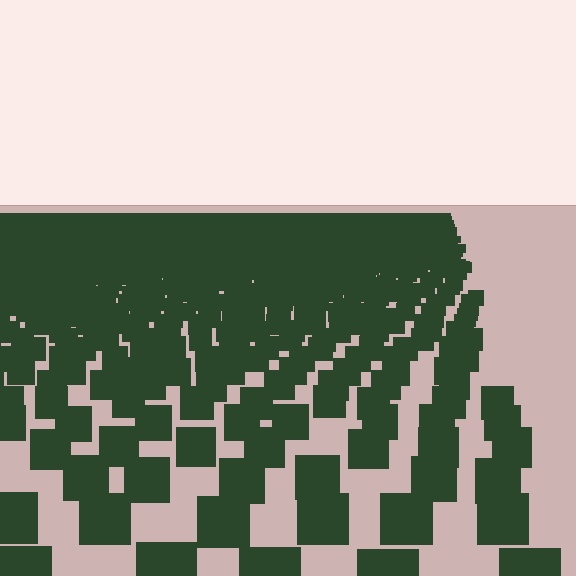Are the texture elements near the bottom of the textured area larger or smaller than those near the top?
Larger. Near the bottom, elements are closer to the viewer and appear at a bigger on-screen size.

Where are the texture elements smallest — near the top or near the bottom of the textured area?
Near the top.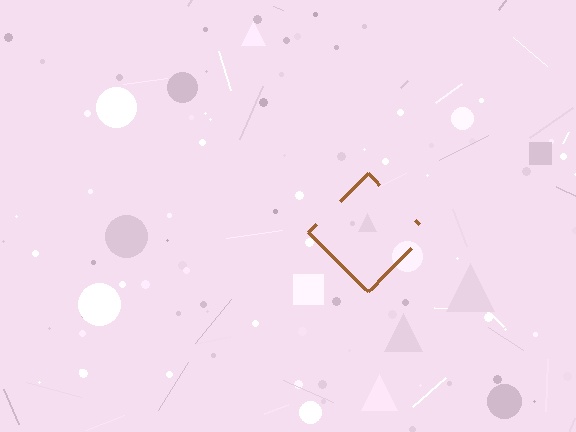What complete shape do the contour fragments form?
The contour fragments form a diamond.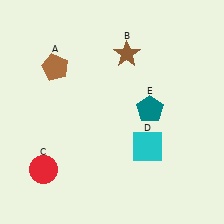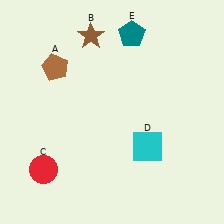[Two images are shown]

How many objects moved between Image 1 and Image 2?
2 objects moved between the two images.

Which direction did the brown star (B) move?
The brown star (B) moved left.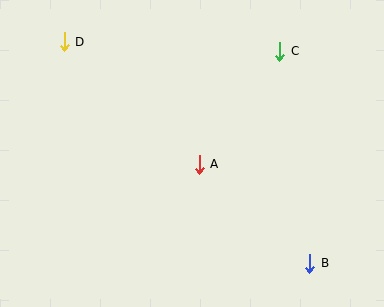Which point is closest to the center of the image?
Point A at (199, 164) is closest to the center.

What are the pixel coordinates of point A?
Point A is at (199, 164).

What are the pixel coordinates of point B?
Point B is at (310, 263).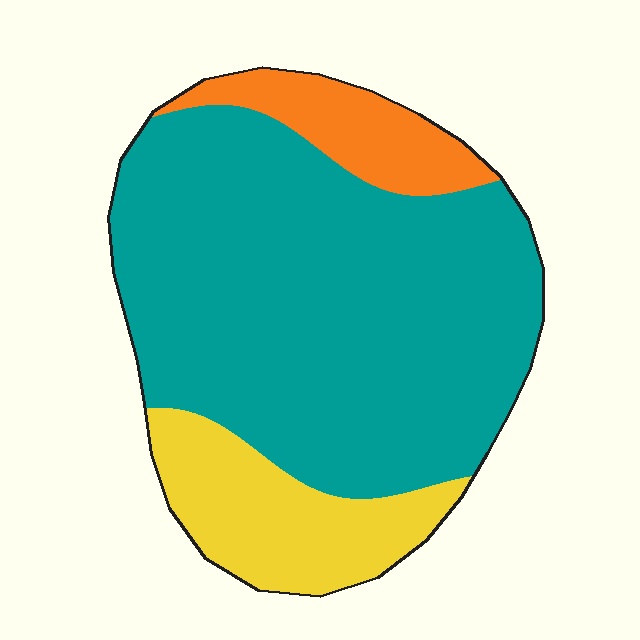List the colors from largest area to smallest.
From largest to smallest: teal, yellow, orange.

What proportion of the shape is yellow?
Yellow takes up about one sixth (1/6) of the shape.